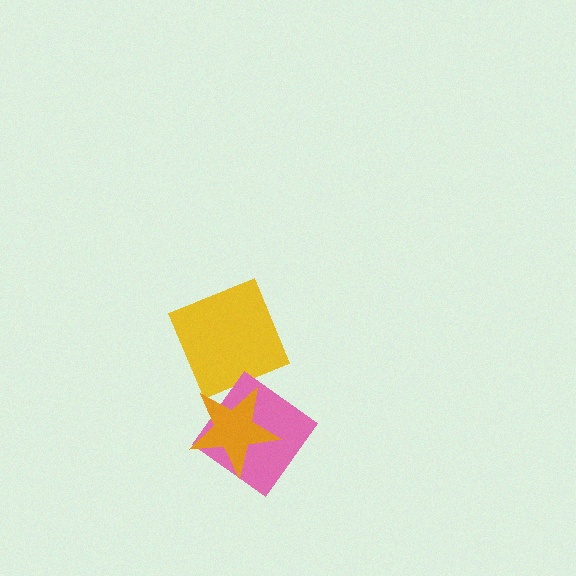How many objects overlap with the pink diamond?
1 object overlaps with the pink diamond.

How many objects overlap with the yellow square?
0 objects overlap with the yellow square.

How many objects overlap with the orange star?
1 object overlaps with the orange star.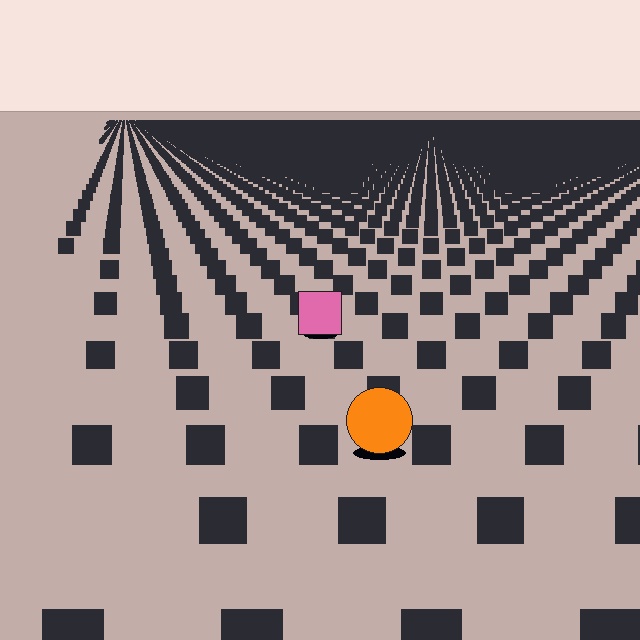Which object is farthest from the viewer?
The pink square is farthest from the viewer. It appears smaller and the ground texture around it is denser.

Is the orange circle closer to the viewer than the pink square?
Yes. The orange circle is closer — you can tell from the texture gradient: the ground texture is coarser near it.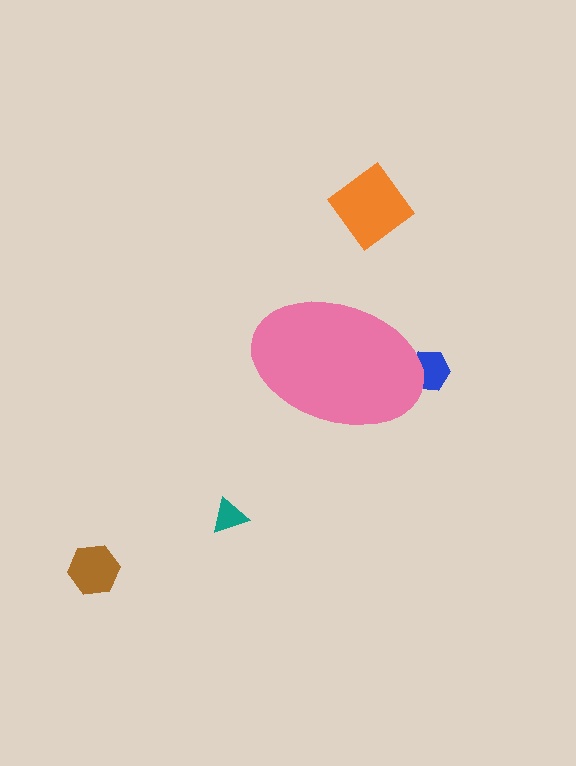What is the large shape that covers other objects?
A pink ellipse.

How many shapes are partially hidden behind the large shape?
1 shape is partially hidden.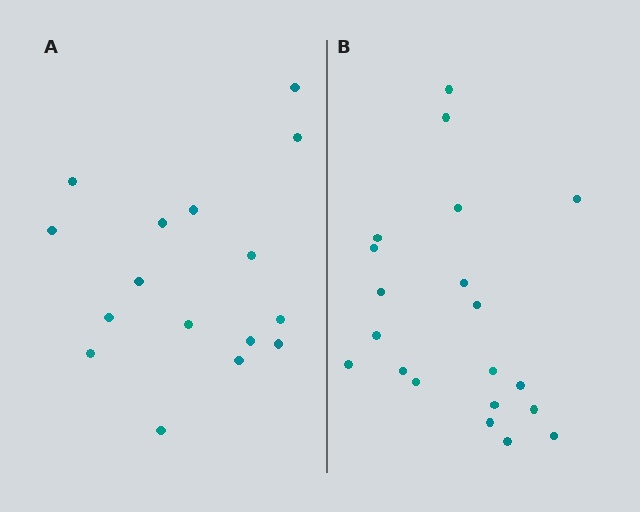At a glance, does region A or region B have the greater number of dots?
Region B (the right region) has more dots.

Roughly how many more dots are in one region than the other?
Region B has about 4 more dots than region A.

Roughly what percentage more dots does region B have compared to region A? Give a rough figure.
About 25% more.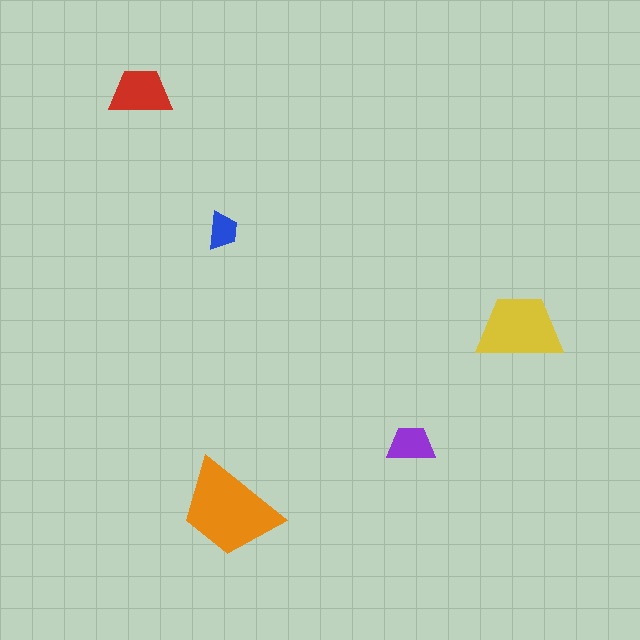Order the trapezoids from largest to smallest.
the orange one, the yellow one, the red one, the purple one, the blue one.